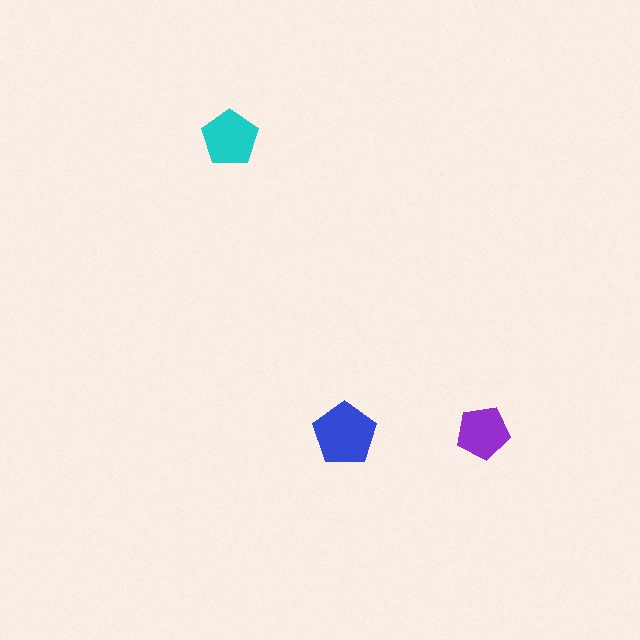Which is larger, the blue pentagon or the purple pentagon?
The blue one.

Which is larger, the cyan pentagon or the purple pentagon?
The cyan one.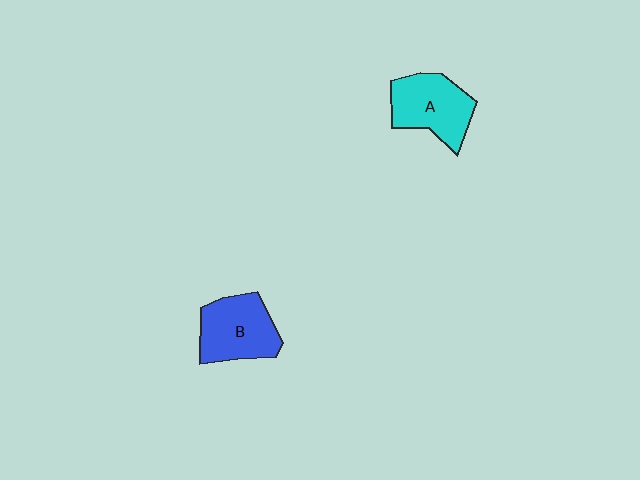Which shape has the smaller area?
Shape B (blue).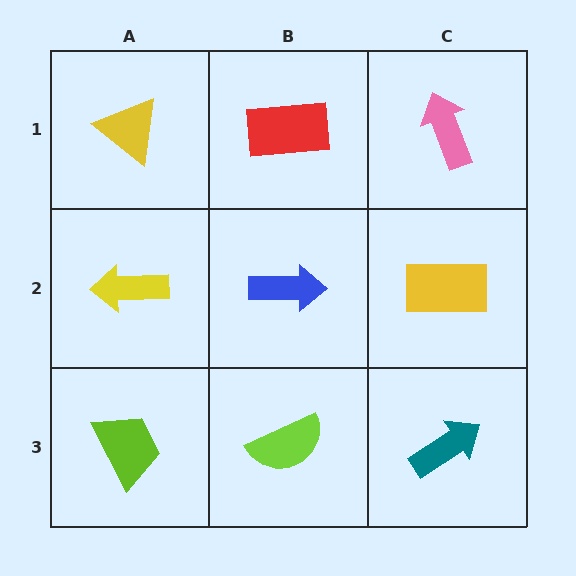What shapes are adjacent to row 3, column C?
A yellow rectangle (row 2, column C), a lime semicircle (row 3, column B).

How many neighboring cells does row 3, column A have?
2.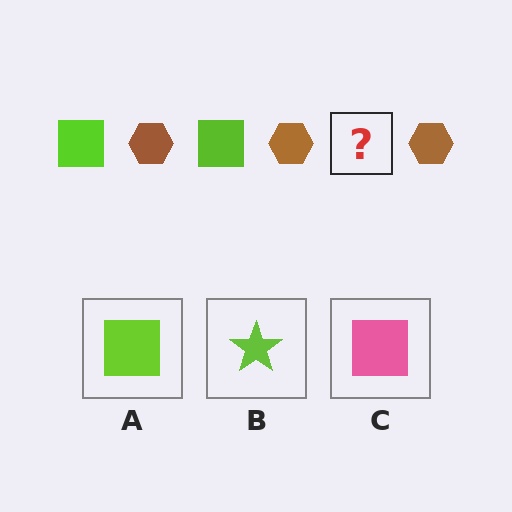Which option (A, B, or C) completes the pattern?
A.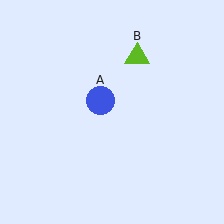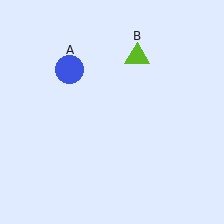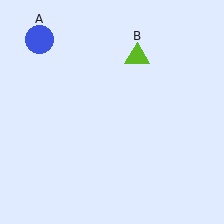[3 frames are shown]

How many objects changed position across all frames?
1 object changed position: blue circle (object A).